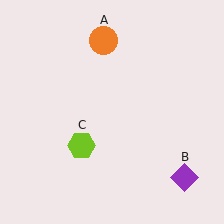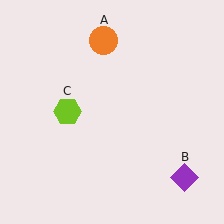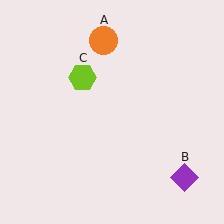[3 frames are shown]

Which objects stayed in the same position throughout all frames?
Orange circle (object A) and purple diamond (object B) remained stationary.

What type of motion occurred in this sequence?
The lime hexagon (object C) rotated clockwise around the center of the scene.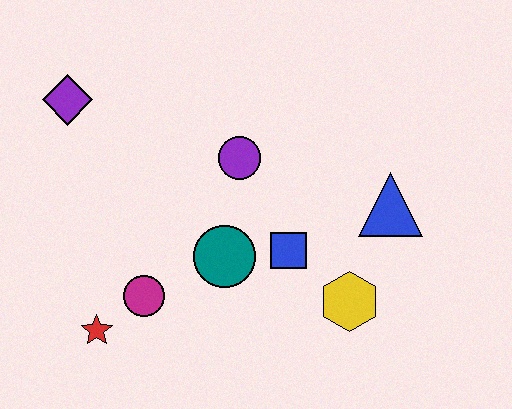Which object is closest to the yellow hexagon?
The blue square is closest to the yellow hexagon.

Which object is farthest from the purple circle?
The red star is farthest from the purple circle.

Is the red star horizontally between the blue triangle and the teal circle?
No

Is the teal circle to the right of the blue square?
No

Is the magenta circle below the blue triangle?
Yes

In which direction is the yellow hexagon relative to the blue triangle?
The yellow hexagon is below the blue triangle.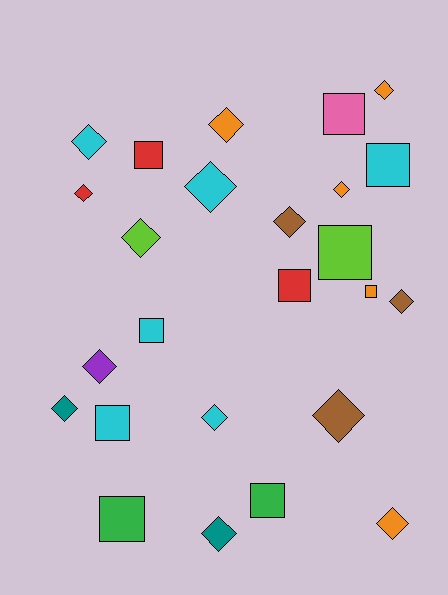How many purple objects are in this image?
There is 1 purple object.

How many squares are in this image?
There are 10 squares.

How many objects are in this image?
There are 25 objects.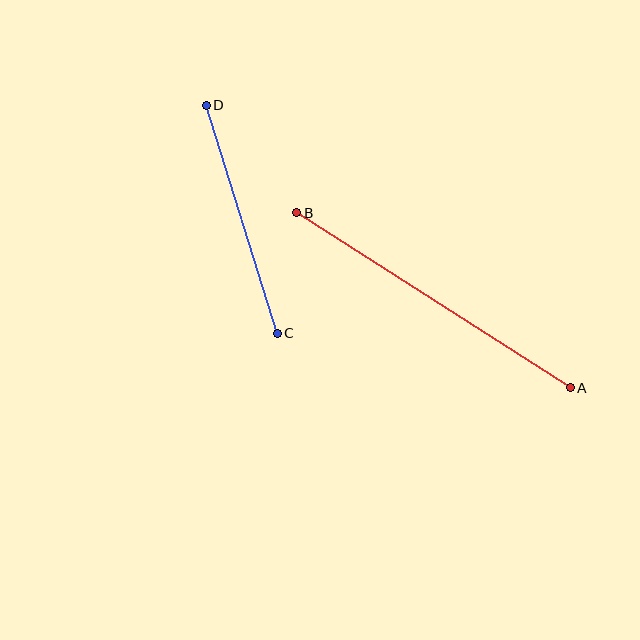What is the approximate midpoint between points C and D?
The midpoint is at approximately (242, 219) pixels.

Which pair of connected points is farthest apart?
Points A and B are farthest apart.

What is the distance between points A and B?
The distance is approximately 324 pixels.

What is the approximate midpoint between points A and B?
The midpoint is at approximately (433, 300) pixels.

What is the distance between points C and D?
The distance is approximately 239 pixels.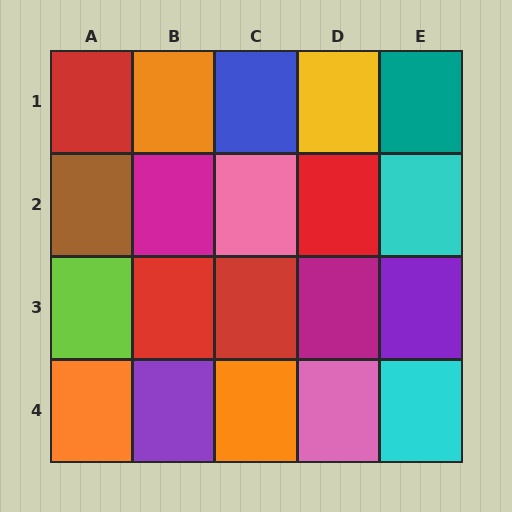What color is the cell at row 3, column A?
Lime.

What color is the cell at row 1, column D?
Yellow.